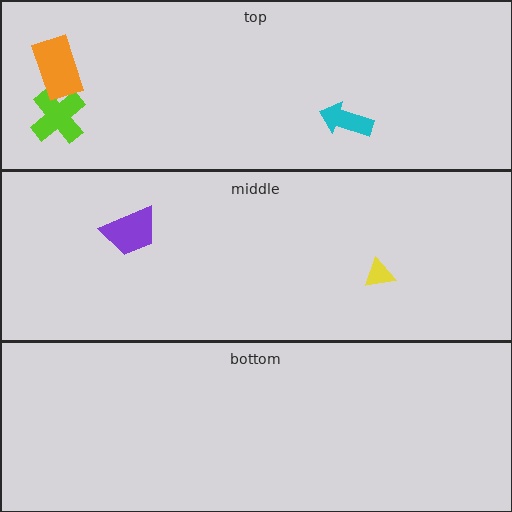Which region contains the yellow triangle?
The middle region.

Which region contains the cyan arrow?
The top region.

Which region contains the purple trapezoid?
The middle region.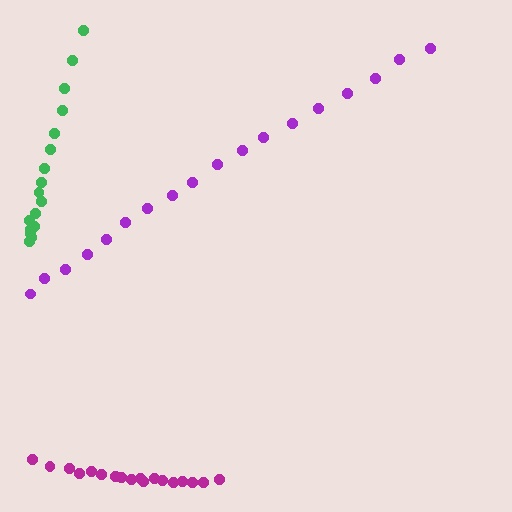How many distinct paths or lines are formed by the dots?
There are 3 distinct paths.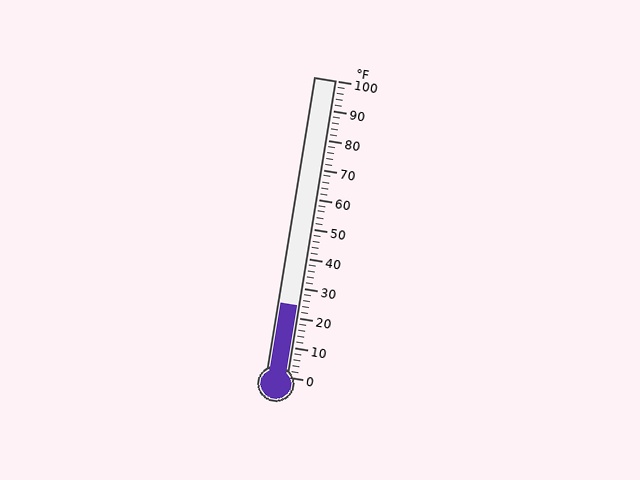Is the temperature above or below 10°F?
The temperature is above 10°F.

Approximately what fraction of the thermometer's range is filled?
The thermometer is filled to approximately 25% of its range.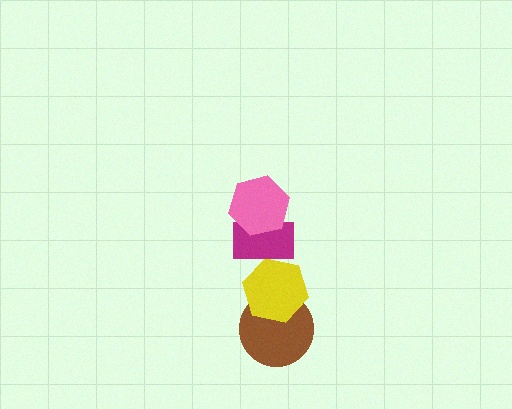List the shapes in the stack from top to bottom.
From top to bottom: the pink hexagon, the magenta rectangle, the yellow hexagon, the brown circle.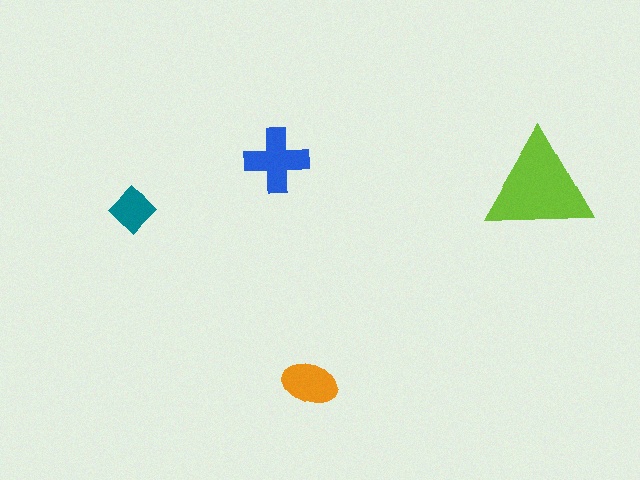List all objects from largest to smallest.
The lime triangle, the blue cross, the orange ellipse, the teal diamond.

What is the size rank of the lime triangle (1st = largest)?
1st.